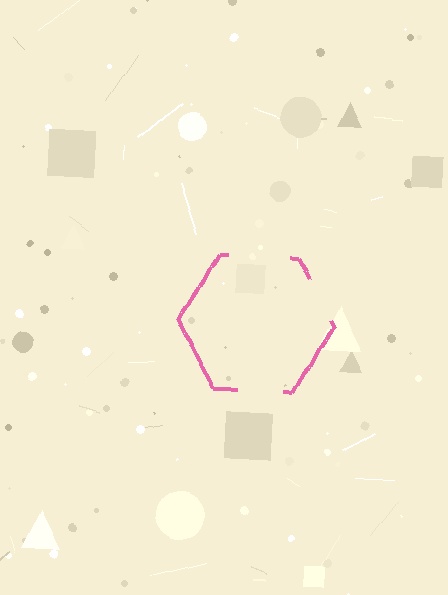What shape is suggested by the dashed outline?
The dashed outline suggests a hexagon.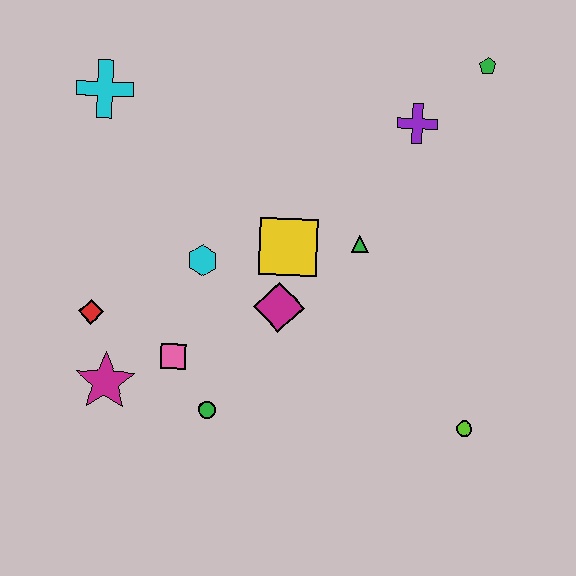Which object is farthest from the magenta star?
The green pentagon is farthest from the magenta star.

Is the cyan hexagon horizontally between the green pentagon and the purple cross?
No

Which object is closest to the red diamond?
The magenta star is closest to the red diamond.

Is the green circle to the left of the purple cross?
Yes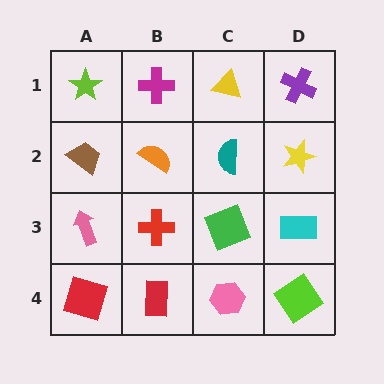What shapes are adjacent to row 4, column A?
A pink arrow (row 3, column A), a red rectangle (row 4, column B).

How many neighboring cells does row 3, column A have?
3.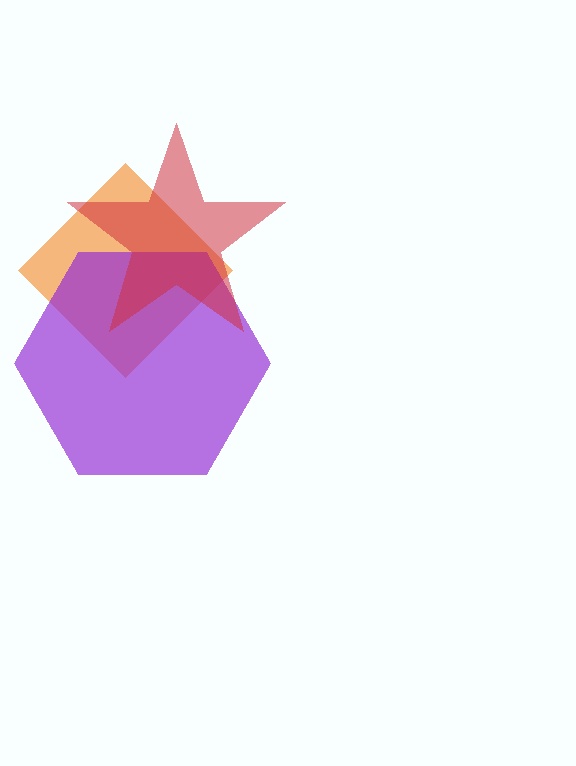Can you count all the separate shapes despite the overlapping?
Yes, there are 3 separate shapes.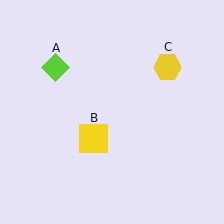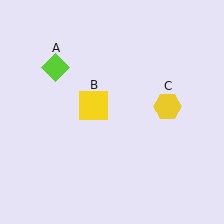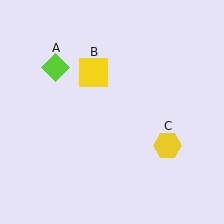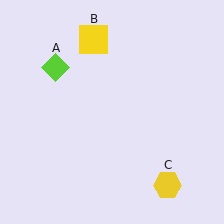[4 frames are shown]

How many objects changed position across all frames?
2 objects changed position: yellow square (object B), yellow hexagon (object C).